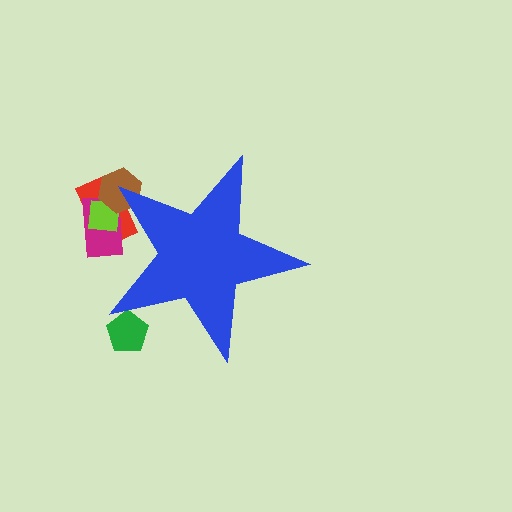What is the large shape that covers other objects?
A blue star.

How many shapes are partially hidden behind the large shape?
5 shapes are partially hidden.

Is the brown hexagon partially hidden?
Yes, the brown hexagon is partially hidden behind the blue star.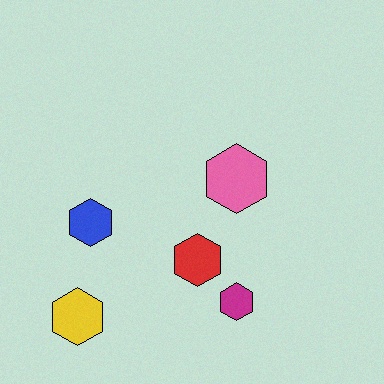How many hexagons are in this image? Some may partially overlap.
There are 5 hexagons.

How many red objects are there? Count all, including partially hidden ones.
There is 1 red object.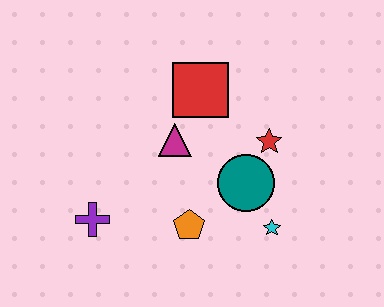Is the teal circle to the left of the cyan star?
Yes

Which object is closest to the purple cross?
The orange pentagon is closest to the purple cross.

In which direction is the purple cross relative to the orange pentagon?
The purple cross is to the left of the orange pentagon.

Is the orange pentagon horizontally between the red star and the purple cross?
Yes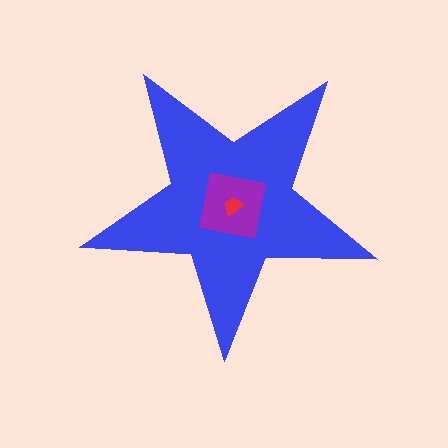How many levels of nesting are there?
3.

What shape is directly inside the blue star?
The purple square.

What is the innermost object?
The red trapezoid.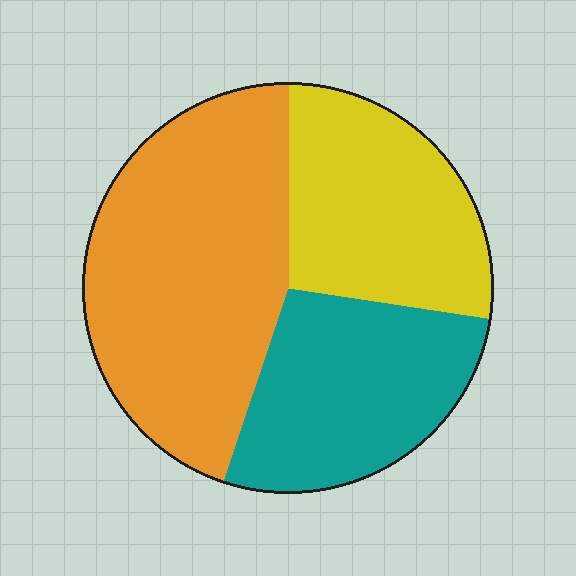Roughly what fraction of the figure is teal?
Teal covers 28% of the figure.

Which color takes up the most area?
Orange, at roughly 45%.